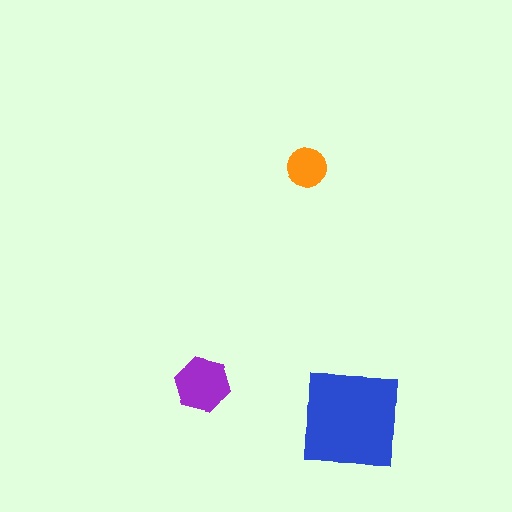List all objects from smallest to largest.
The orange circle, the purple hexagon, the blue square.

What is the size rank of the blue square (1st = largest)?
1st.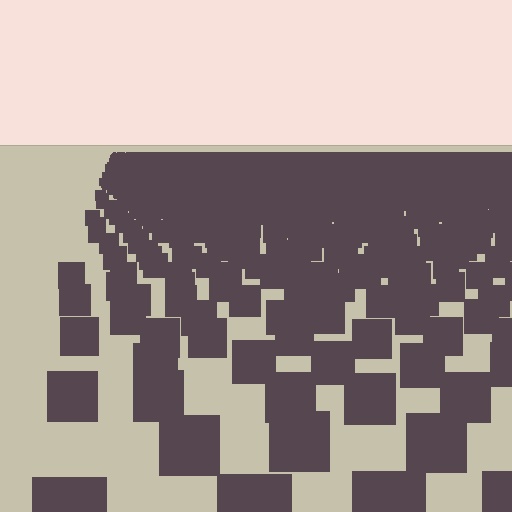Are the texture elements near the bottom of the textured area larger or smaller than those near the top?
Larger. Near the bottom, elements are closer to the viewer and appear at a bigger on-screen size.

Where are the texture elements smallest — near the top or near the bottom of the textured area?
Near the top.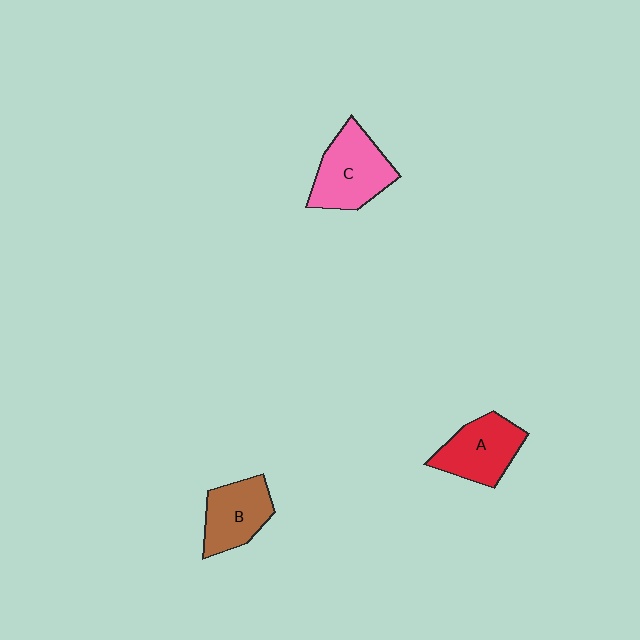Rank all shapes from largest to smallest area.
From largest to smallest: C (pink), A (red), B (brown).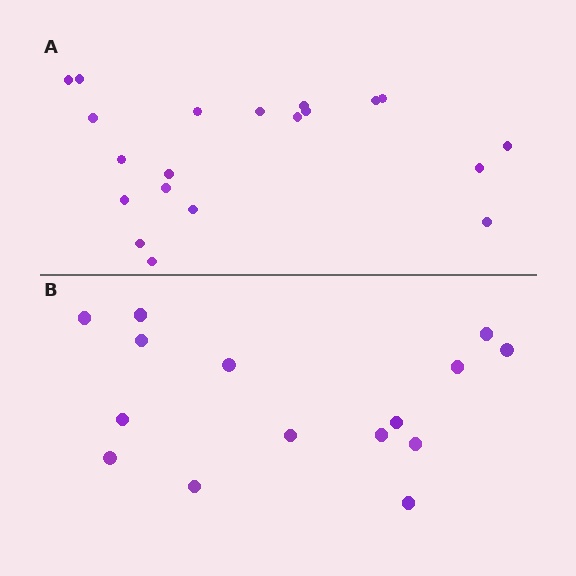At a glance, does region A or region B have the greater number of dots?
Region A (the top region) has more dots.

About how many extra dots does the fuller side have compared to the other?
Region A has about 5 more dots than region B.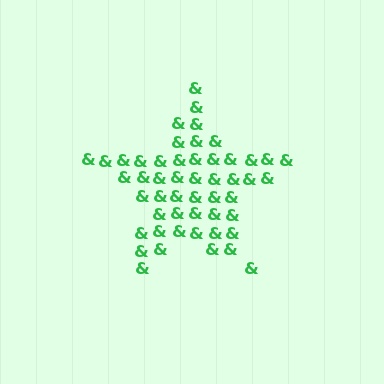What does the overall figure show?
The overall figure shows a star.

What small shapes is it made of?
It is made of small ampersands.